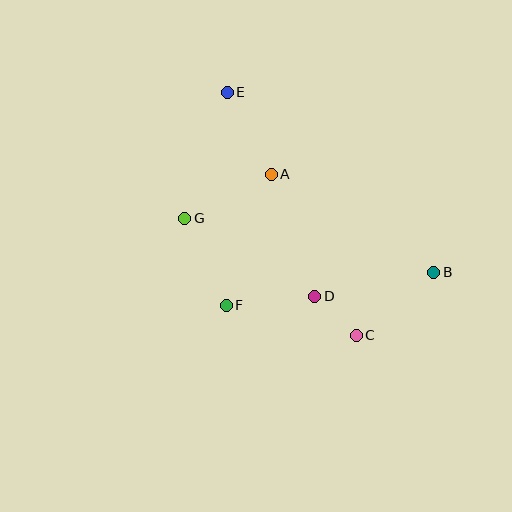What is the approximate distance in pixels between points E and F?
The distance between E and F is approximately 213 pixels.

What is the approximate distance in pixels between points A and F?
The distance between A and F is approximately 139 pixels.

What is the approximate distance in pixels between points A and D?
The distance between A and D is approximately 130 pixels.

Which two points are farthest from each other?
Points C and E are farthest from each other.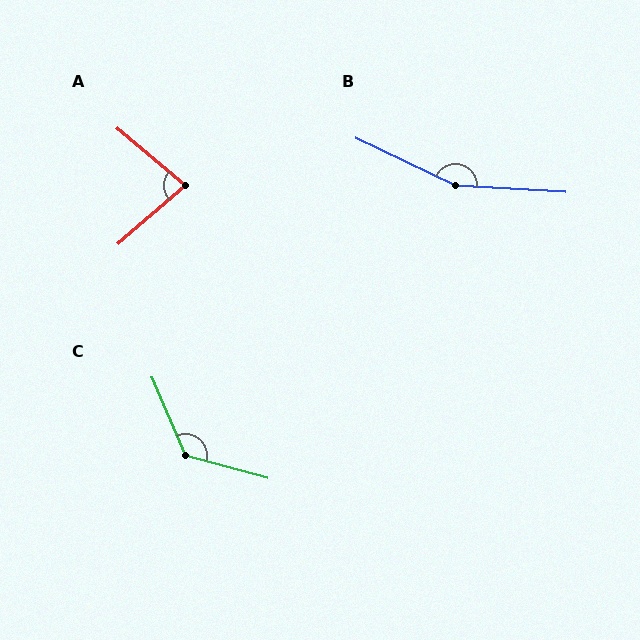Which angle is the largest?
B, at approximately 158 degrees.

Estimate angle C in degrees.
Approximately 129 degrees.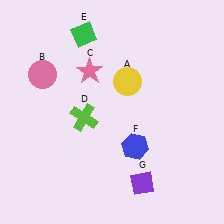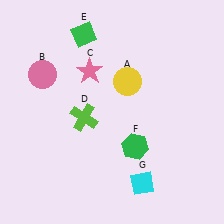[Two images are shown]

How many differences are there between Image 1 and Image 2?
There are 2 differences between the two images.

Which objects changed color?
F changed from blue to green. G changed from purple to cyan.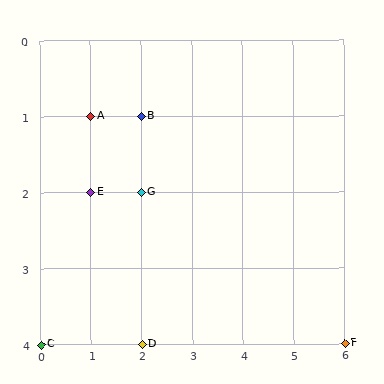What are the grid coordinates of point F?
Point F is at grid coordinates (6, 4).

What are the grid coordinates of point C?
Point C is at grid coordinates (0, 4).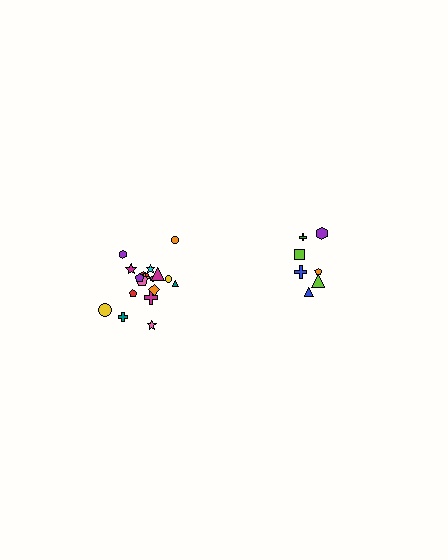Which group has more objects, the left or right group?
The left group.